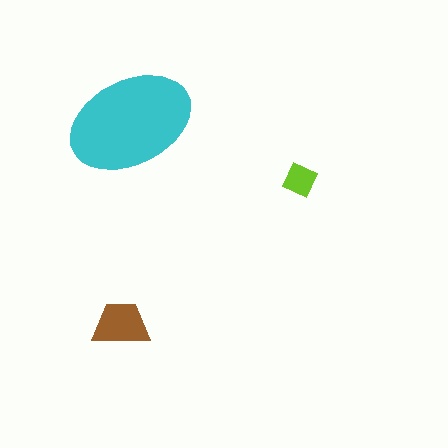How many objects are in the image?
There are 3 objects in the image.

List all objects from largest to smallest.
The cyan ellipse, the brown trapezoid, the lime diamond.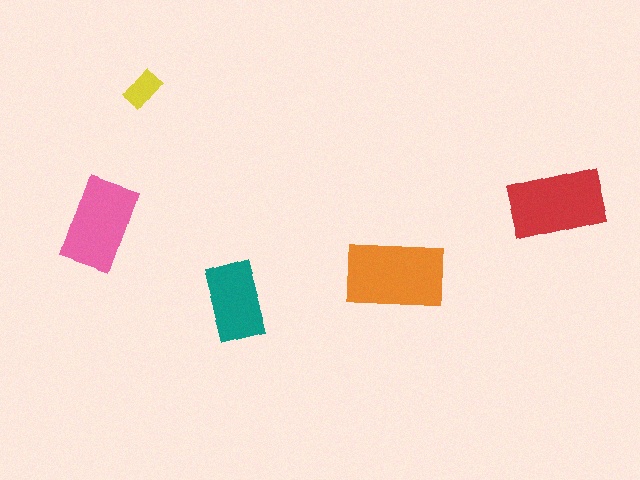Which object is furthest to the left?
The pink rectangle is leftmost.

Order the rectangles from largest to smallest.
the orange one, the red one, the pink one, the teal one, the yellow one.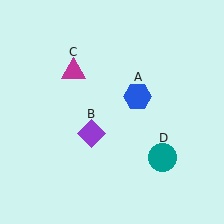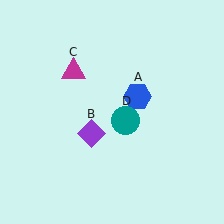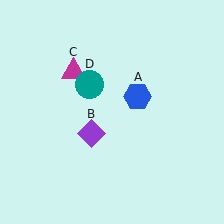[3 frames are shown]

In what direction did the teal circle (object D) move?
The teal circle (object D) moved up and to the left.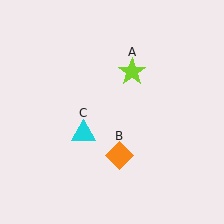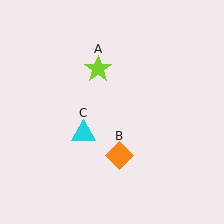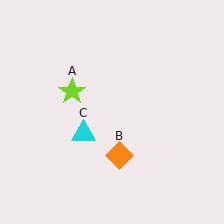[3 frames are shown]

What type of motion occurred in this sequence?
The lime star (object A) rotated counterclockwise around the center of the scene.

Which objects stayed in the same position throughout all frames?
Orange diamond (object B) and cyan triangle (object C) remained stationary.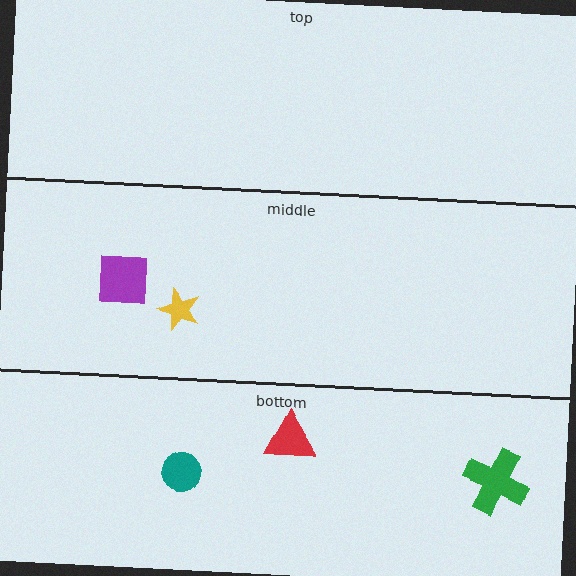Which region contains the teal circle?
The bottom region.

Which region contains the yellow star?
The middle region.